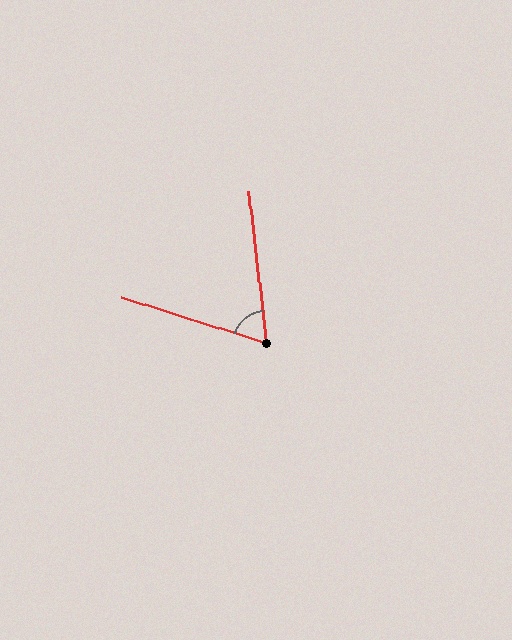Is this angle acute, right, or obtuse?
It is acute.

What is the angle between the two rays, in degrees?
Approximately 66 degrees.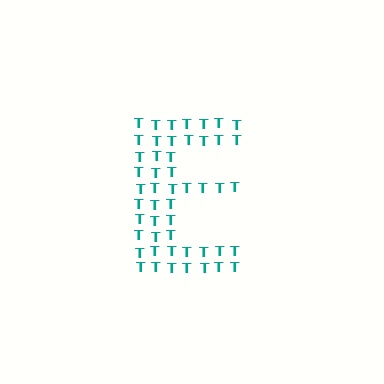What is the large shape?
The large shape is the letter E.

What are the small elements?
The small elements are letter T's.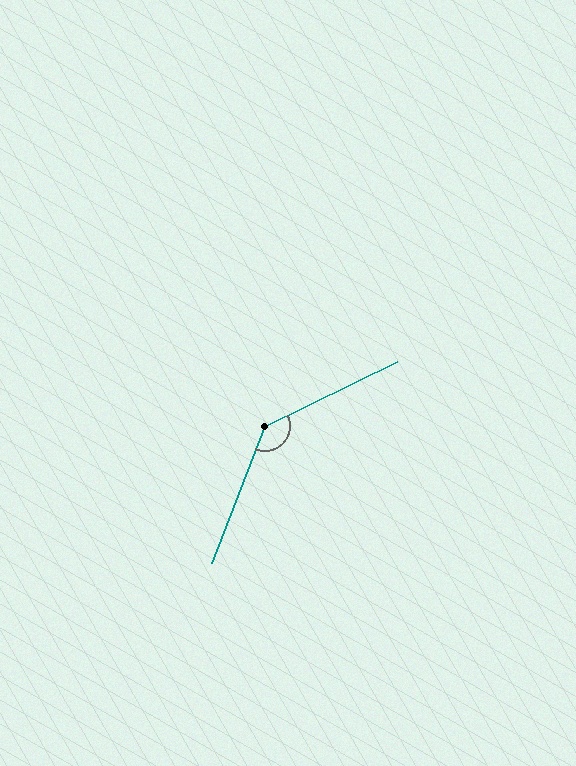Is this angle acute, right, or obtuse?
It is obtuse.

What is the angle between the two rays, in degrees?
Approximately 137 degrees.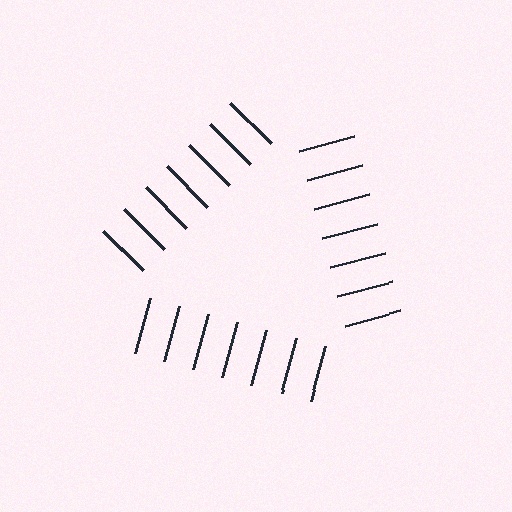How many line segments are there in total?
21 — 7 along each of the 3 edges.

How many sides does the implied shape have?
3 sides — the line-ends trace a triangle.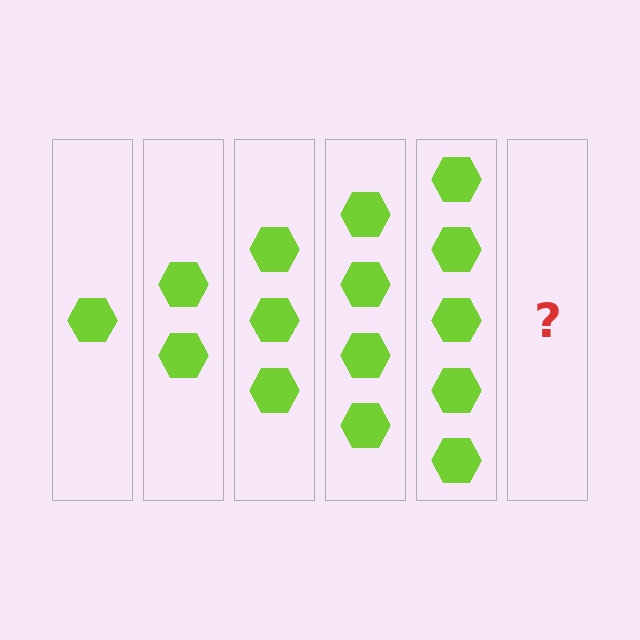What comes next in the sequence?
The next element should be 6 hexagons.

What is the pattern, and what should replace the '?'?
The pattern is that each step adds one more hexagon. The '?' should be 6 hexagons.